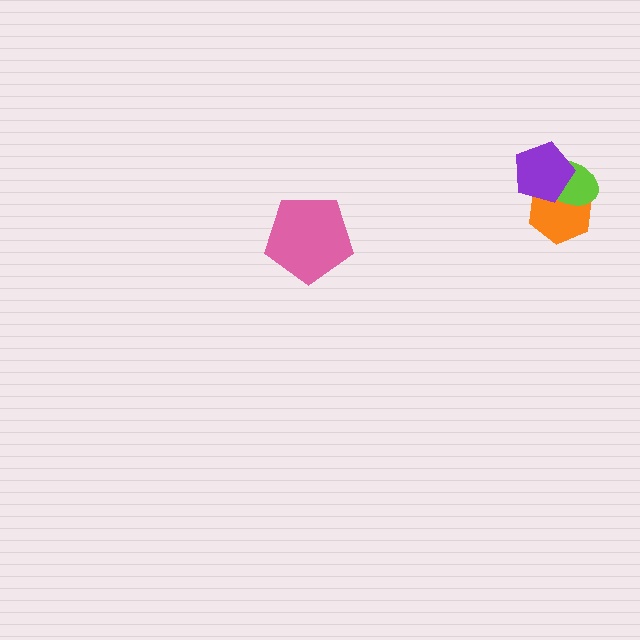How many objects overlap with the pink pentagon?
0 objects overlap with the pink pentagon.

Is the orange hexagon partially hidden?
Yes, it is partially covered by another shape.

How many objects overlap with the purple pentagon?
2 objects overlap with the purple pentagon.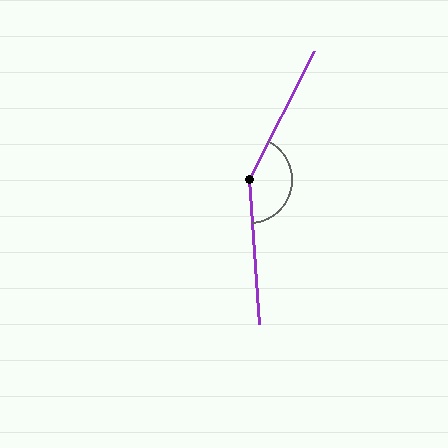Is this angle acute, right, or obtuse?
It is obtuse.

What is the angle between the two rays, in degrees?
Approximately 149 degrees.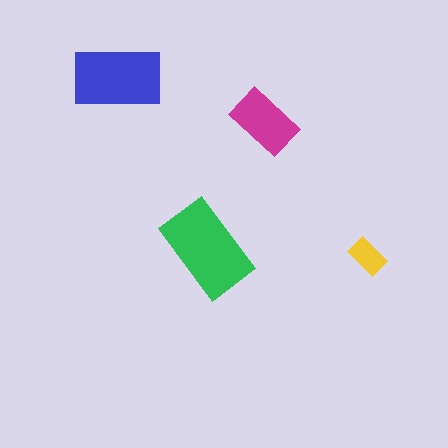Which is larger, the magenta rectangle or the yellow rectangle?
The magenta one.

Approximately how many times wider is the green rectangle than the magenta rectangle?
About 1.5 times wider.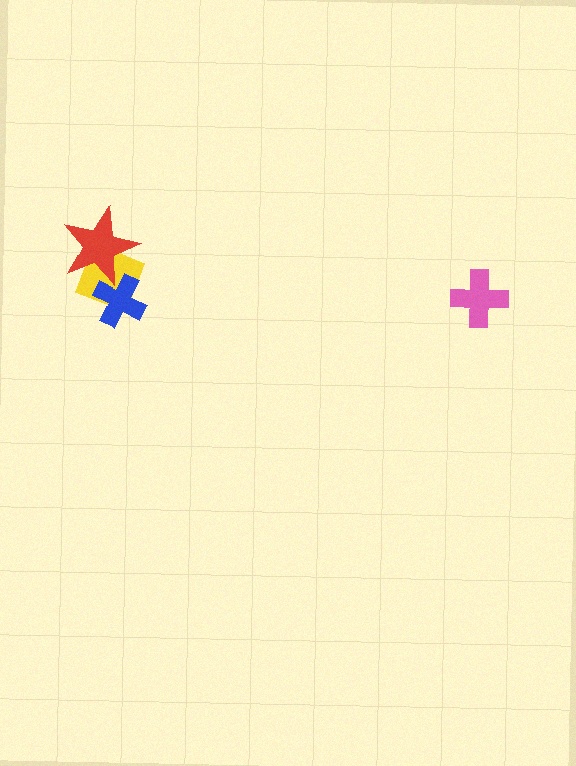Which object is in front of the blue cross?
The red star is in front of the blue cross.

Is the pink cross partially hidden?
No, no other shape covers it.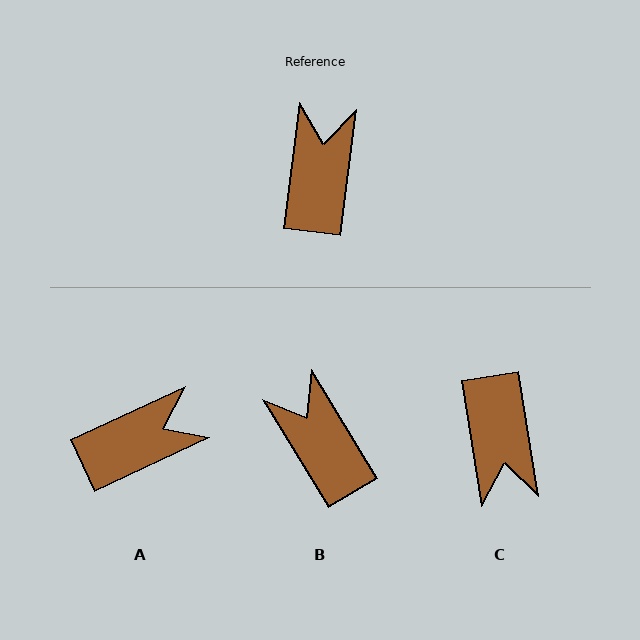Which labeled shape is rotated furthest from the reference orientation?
C, about 164 degrees away.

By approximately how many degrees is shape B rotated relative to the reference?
Approximately 38 degrees counter-clockwise.